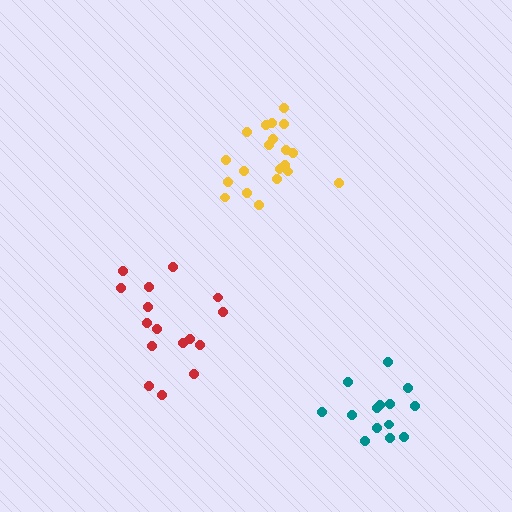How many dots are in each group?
Group 1: 20 dots, Group 2: 14 dots, Group 3: 16 dots (50 total).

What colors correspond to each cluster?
The clusters are colored: yellow, teal, red.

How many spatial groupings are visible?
There are 3 spatial groupings.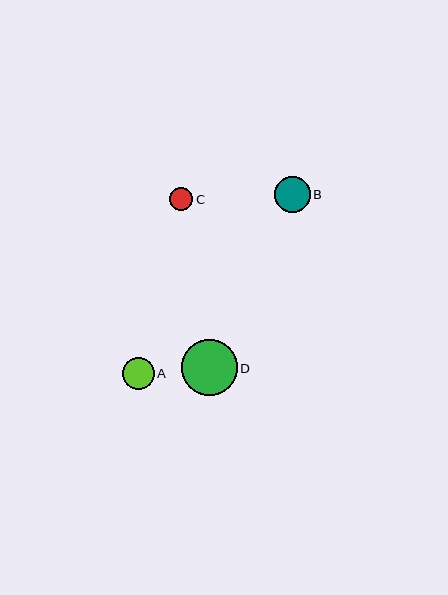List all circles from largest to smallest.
From largest to smallest: D, B, A, C.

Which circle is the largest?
Circle D is the largest with a size of approximately 56 pixels.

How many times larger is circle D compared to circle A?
Circle D is approximately 1.8 times the size of circle A.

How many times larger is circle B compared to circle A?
Circle B is approximately 1.2 times the size of circle A.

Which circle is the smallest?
Circle C is the smallest with a size of approximately 23 pixels.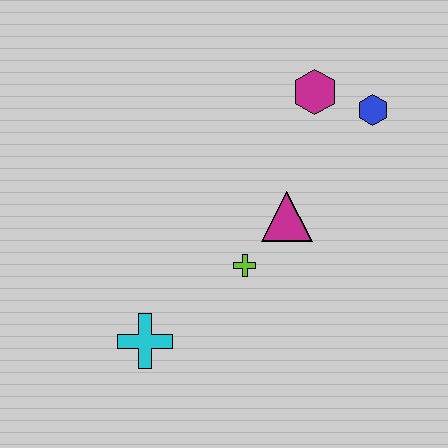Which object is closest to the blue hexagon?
The magenta hexagon is closest to the blue hexagon.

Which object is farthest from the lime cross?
The blue hexagon is farthest from the lime cross.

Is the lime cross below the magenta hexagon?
Yes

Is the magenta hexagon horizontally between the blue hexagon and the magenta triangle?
Yes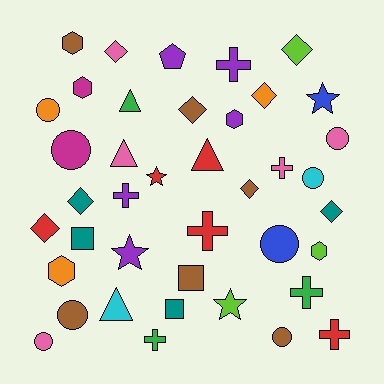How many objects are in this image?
There are 40 objects.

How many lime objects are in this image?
There are 3 lime objects.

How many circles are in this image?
There are 8 circles.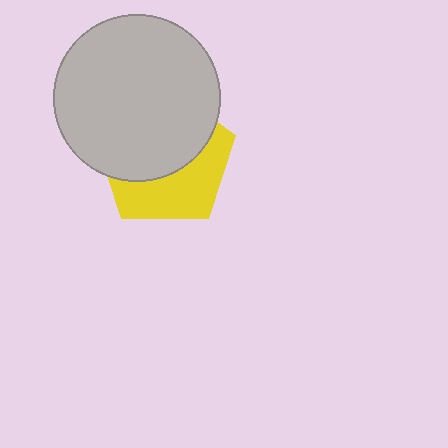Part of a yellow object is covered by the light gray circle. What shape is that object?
It is a pentagon.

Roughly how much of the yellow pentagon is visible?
A small part of it is visible (roughly 43%).